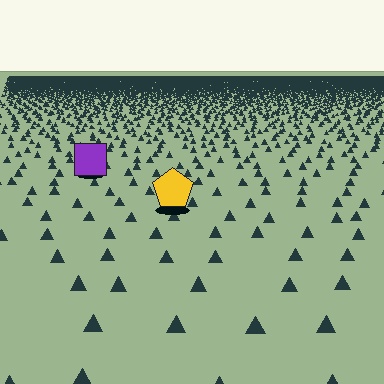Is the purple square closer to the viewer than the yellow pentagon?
No. The yellow pentagon is closer — you can tell from the texture gradient: the ground texture is coarser near it.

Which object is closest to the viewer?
The yellow pentagon is closest. The texture marks near it are larger and more spread out.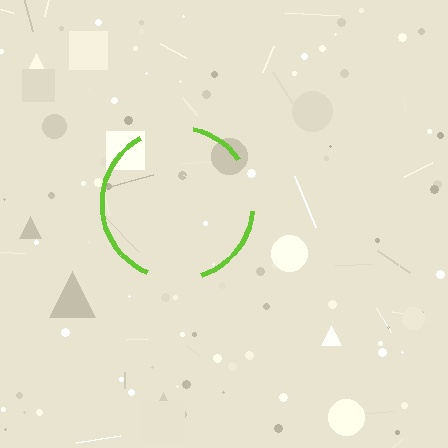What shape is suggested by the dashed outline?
The dashed outline suggests a circle.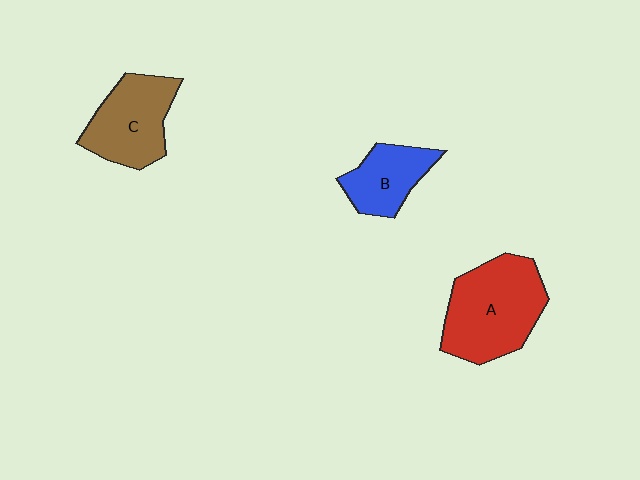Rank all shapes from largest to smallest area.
From largest to smallest: A (red), C (brown), B (blue).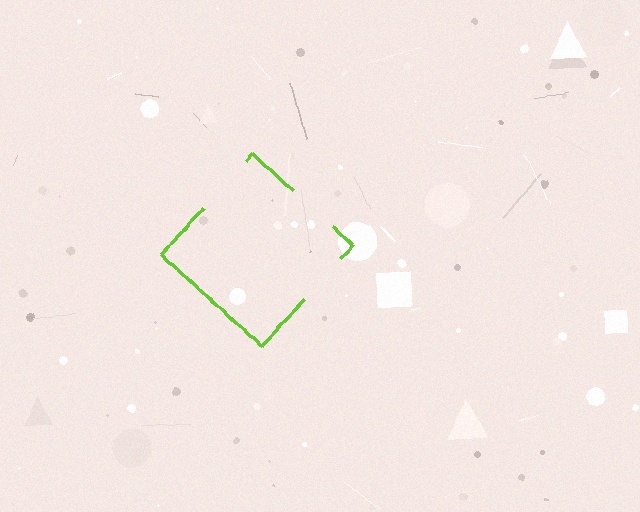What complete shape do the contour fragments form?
The contour fragments form a diamond.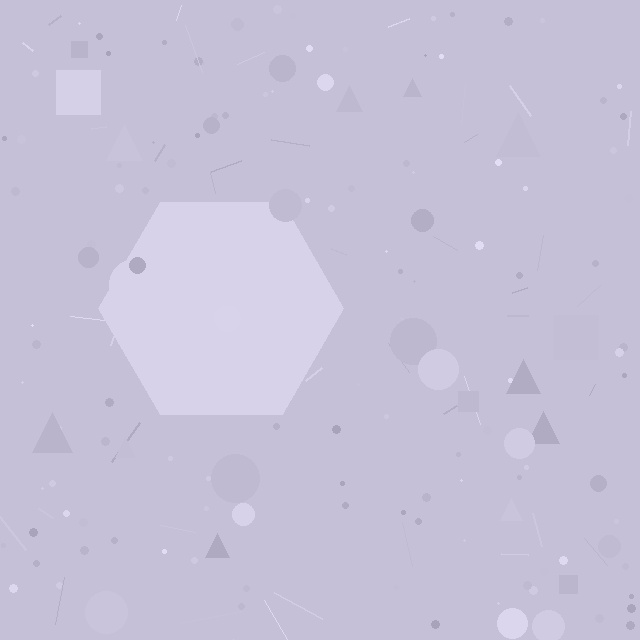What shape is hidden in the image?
A hexagon is hidden in the image.